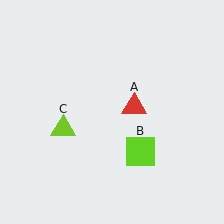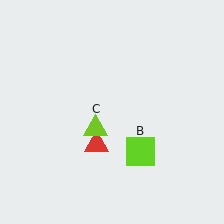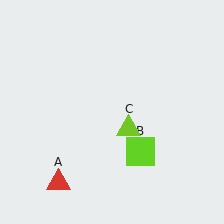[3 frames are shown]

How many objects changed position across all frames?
2 objects changed position: red triangle (object A), lime triangle (object C).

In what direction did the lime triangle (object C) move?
The lime triangle (object C) moved right.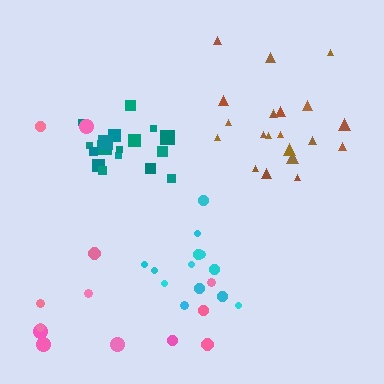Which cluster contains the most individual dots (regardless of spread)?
Brown (21).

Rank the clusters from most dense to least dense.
teal, brown, cyan, pink.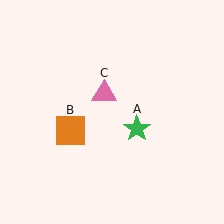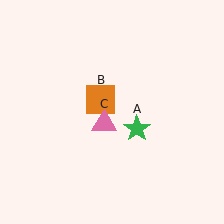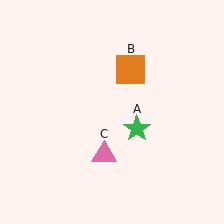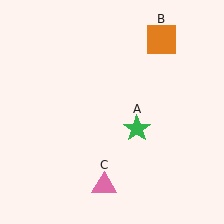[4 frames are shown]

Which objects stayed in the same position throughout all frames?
Green star (object A) remained stationary.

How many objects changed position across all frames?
2 objects changed position: orange square (object B), pink triangle (object C).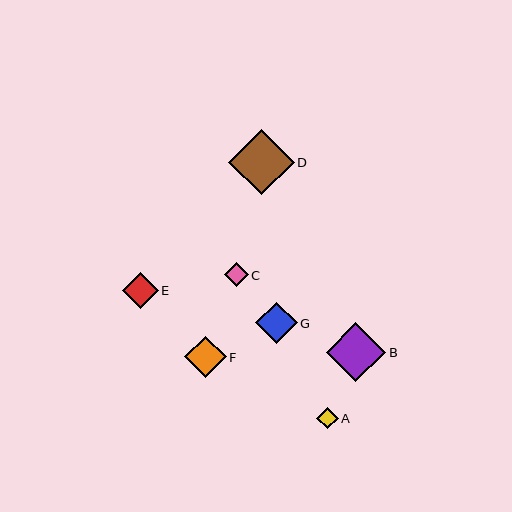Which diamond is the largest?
Diamond D is the largest with a size of approximately 66 pixels.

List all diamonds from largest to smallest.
From largest to smallest: D, B, F, G, E, C, A.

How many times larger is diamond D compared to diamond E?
Diamond D is approximately 1.8 times the size of diamond E.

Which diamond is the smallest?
Diamond A is the smallest with a size of approximately 22 pixels.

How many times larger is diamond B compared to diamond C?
Diamond B is approximately 2.5 times the size of diamond C.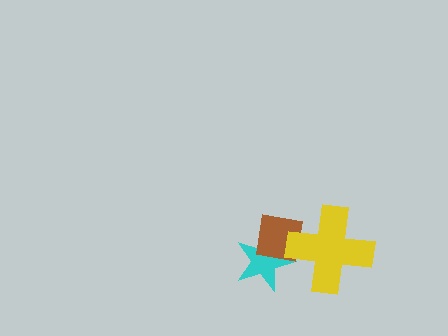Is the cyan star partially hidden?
Yes, it is partially covered by another shape.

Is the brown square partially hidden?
Yes, it is partially covered by another shape.